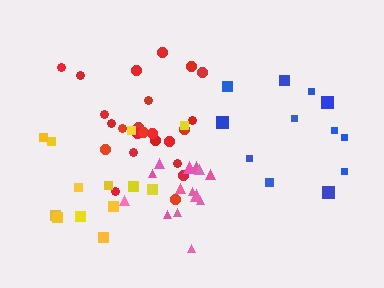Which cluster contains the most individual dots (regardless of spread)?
Red (24).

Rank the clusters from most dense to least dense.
pink, red, blue, yellow.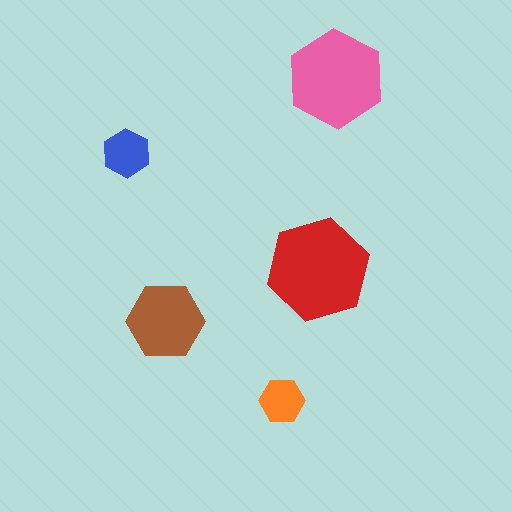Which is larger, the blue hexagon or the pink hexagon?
The pink one.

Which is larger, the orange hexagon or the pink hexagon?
The pink one.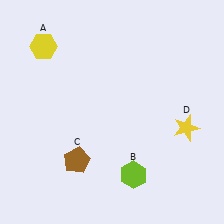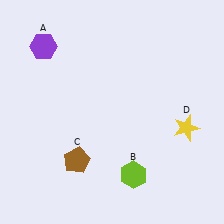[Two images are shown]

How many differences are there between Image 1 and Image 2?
There is 1 difference between the two images.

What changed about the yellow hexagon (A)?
In Image 1, A is yellow. In Image 2, it changed to purple.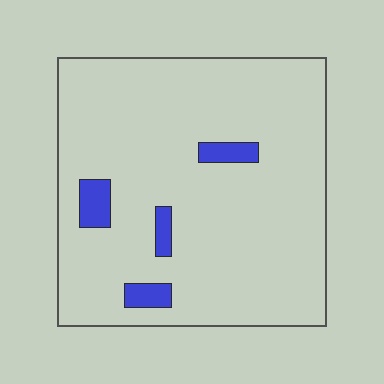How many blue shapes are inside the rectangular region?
4.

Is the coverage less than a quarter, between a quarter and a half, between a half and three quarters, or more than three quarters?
Less than a quarter.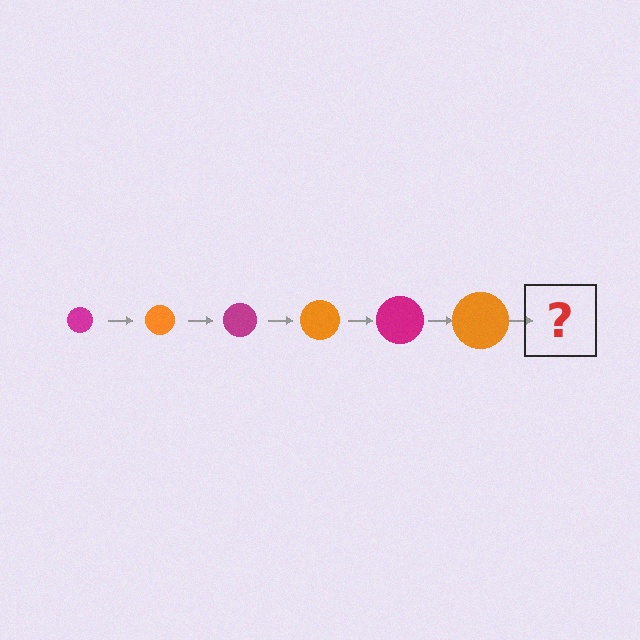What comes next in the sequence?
The next element should be a magenta circle, larger than the previous one.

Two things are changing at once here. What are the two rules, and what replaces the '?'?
The two rules are that the circle grows larger each step and the color cycles through magenta and orange. The '?' should be a magenta circle, larger than the previous one.